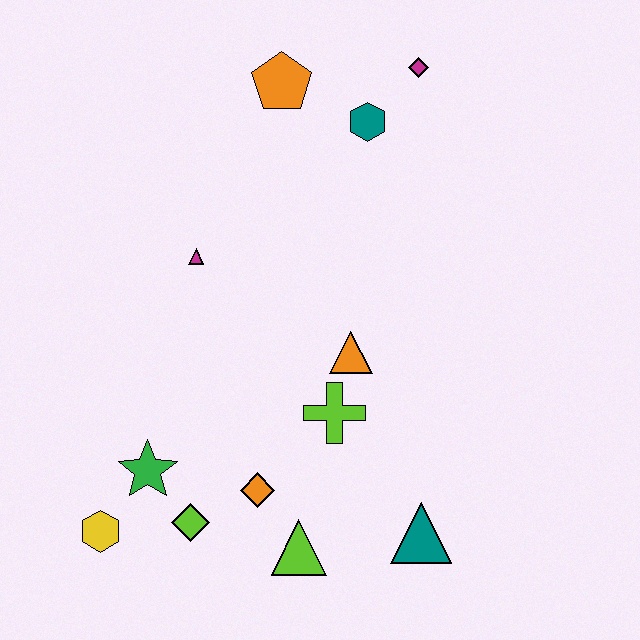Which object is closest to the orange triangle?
The lime cross is closest to the orange triangle.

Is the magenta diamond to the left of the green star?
No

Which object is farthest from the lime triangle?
The magenta diamond is farthest from the lime triangle.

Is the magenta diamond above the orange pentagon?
Yes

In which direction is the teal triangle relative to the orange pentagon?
The teal triangle is below the orange pentagon.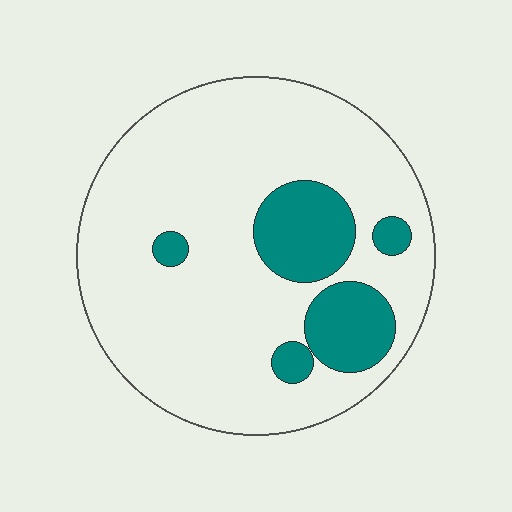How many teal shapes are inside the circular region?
5.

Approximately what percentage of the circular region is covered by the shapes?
Approximately 20%.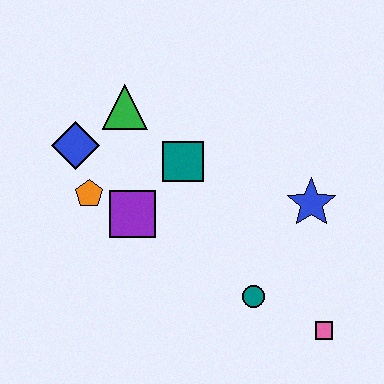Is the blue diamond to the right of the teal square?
No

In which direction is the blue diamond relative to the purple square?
The blue diamond is above the purple square.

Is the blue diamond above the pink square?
Yes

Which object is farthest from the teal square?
The pink square is farthest from the teal square.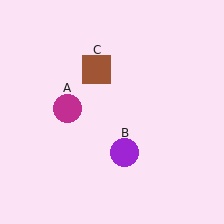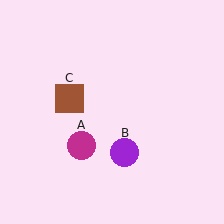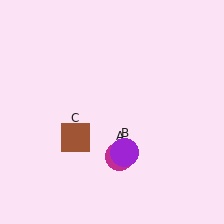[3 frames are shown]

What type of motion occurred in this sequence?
The magenta circle (object A), brown square (object C) rotated counterclockwise around the center of the scene.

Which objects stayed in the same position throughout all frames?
Purple circle (object B) remained stationary.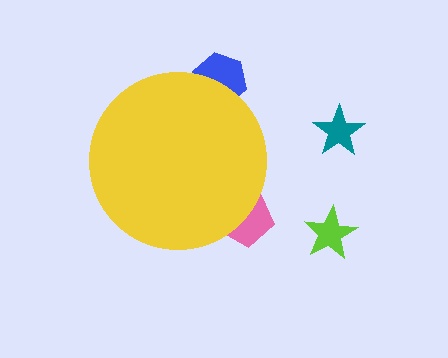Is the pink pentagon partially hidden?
Yes, the pink pentagon is partially hidden behind the yellow circle.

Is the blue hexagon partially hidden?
Yes, the blue hexagon is partially hidden behind the yellow circle.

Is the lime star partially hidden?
No, the lime star is fully visible.